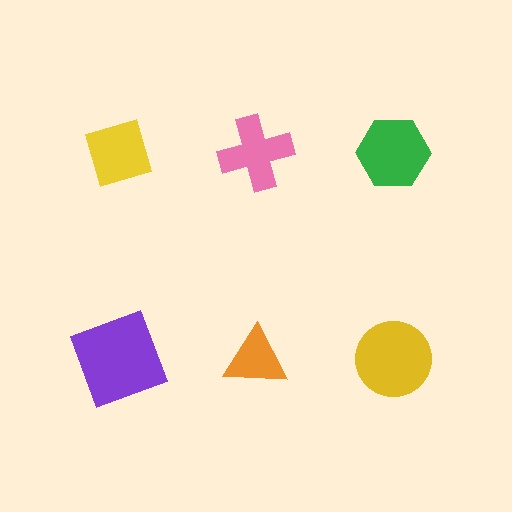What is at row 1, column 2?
A pink cross.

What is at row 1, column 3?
A green hexagon.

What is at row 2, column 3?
A yellow circle.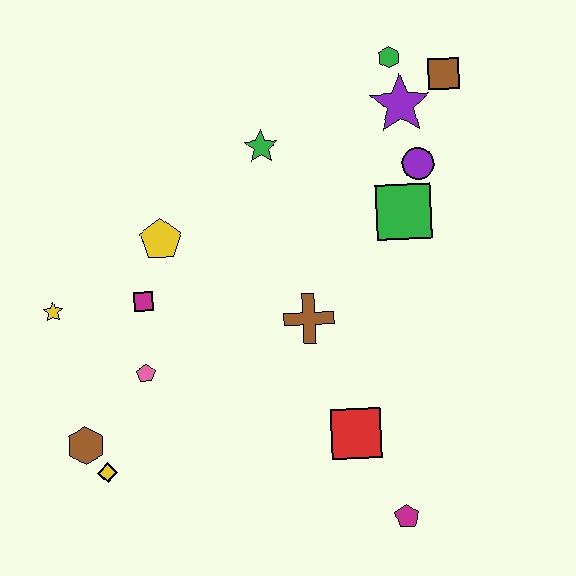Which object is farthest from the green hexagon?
The yellow diamond is farthest from the green hexagon.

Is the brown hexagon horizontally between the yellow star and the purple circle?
Yes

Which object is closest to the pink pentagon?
The magenta square is closest to the pink pentagon.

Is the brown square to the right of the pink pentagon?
Yes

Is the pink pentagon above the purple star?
No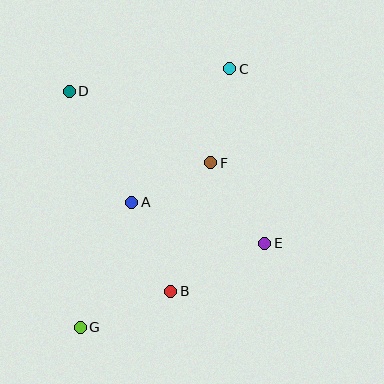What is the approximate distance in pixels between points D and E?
The distance between D and E is approximately 248 pixels.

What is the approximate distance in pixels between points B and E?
The distance between B and E is approximately 106 pixels.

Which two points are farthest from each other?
Points C and G are farthest from each other.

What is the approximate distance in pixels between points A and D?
The distance between A and D is approximately 127 pixels.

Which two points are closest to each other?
Points A and F are closest to each other.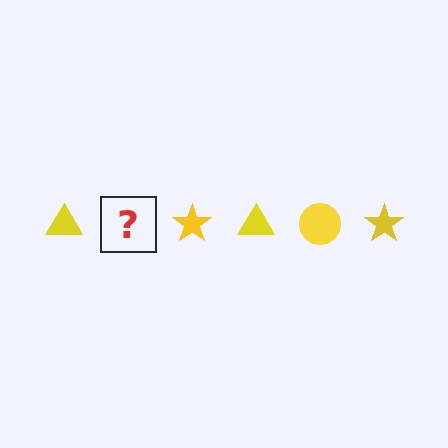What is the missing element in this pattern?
The missing element is a yellow circle.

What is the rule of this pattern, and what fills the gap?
The rule is that the pattern cycles through triangle, circle, star shapes in yellow. The gap should be filled with a yellow circle.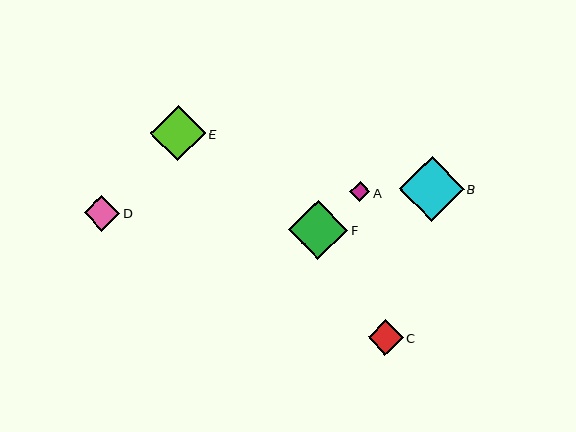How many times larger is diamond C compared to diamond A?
Diamond C is approximately 1.7 times the size of diamond A.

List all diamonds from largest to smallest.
From largest to smallest: B, F, E, D, C, A.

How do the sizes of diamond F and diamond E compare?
Diamond F and diamond E are approximately the same size.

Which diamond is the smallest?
Diamond A is the smallest with a size of approximately 20 pixels.